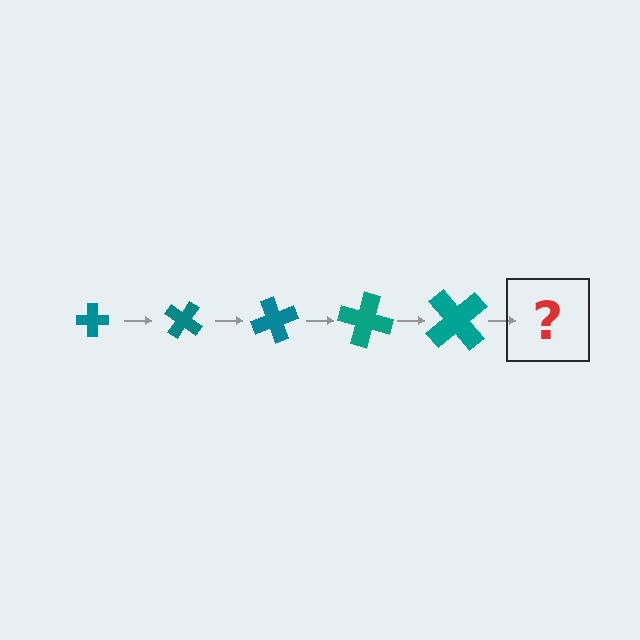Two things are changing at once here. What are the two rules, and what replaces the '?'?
The two rules are that the cross grows larger each step and it rotates 35 degrees each step. The '?' should be a cross, larger than the previous one and rotated 175 degrees from the start.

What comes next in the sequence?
The next element should be a cross, larger than the previous one and rotated 175 degrees from the start.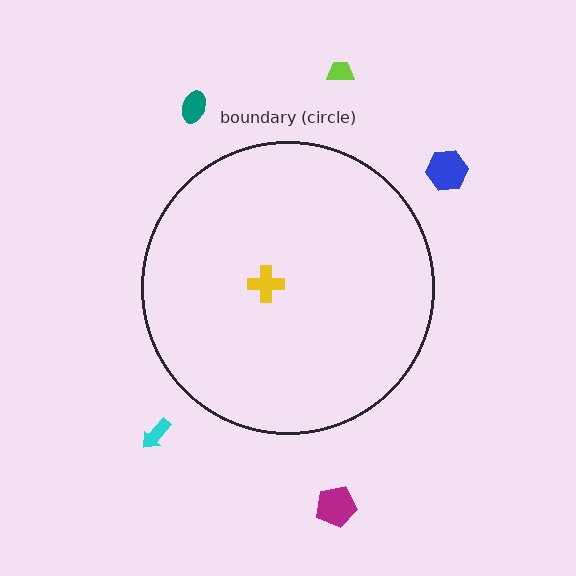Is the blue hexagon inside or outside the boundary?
Outside.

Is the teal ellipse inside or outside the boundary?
Outside.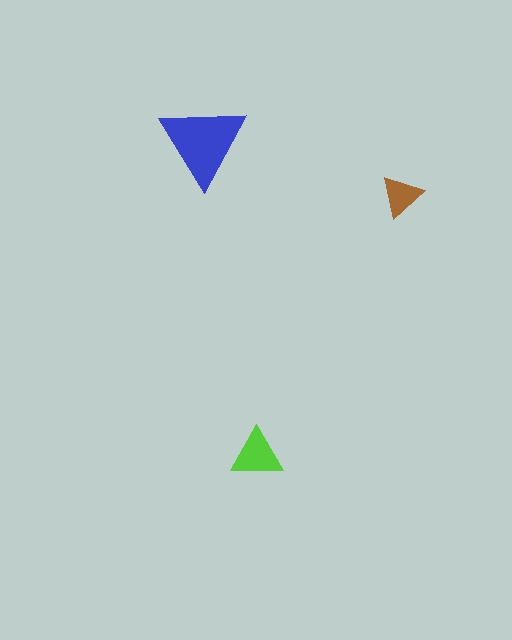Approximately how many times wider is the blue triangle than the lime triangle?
About 1.5 times wider.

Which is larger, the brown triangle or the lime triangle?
The lime one.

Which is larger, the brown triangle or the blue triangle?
The blue one.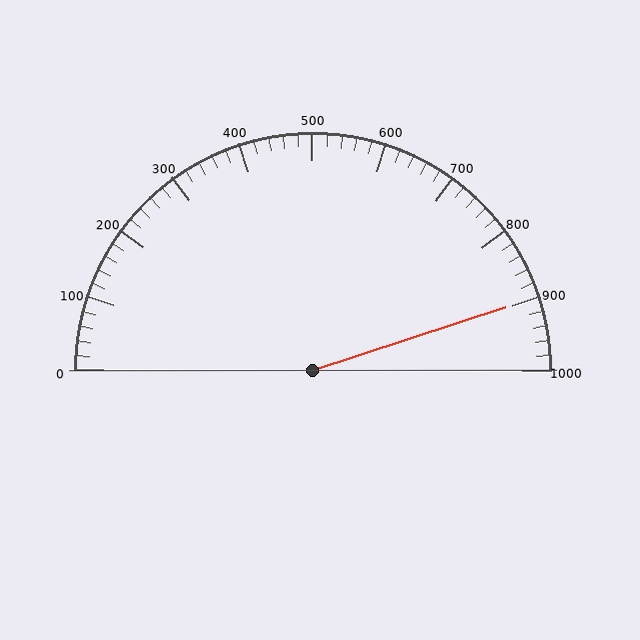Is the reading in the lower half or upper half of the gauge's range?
The reading is in the upper half of the range (0 to 1000).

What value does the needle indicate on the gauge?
The needle indicates approximately 900.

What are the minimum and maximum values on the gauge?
The gauge ranges from 0 to 1000.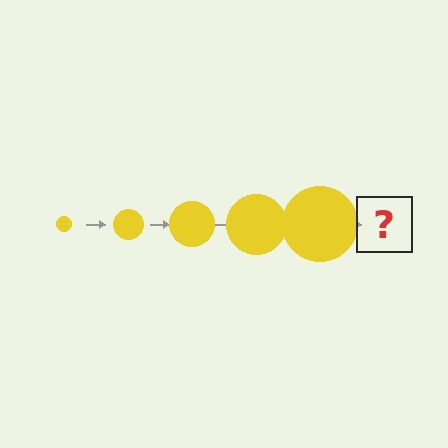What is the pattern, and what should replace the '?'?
The pattern is that the circle gets progressively larger each step. The '?' should be a yellow circle, larger than the previous one.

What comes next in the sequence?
The next element should be a yellow circle, larger than the previous one.